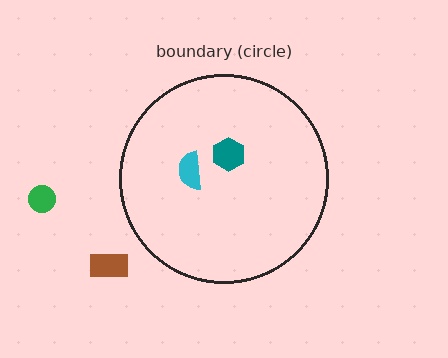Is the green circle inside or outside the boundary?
Outside.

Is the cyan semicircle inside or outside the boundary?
Inside.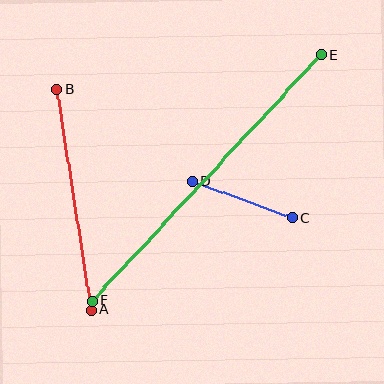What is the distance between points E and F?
The distance is approximately 336 pixels.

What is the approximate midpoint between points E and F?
The midpoint is at approximately (207, 178) pixels.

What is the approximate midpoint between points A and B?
The midpoint is at approximately (74, 200) pixels.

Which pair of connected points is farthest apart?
Points E and F are farthest apart.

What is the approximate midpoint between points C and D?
The midpoint is at approximately (243, 200) pixels.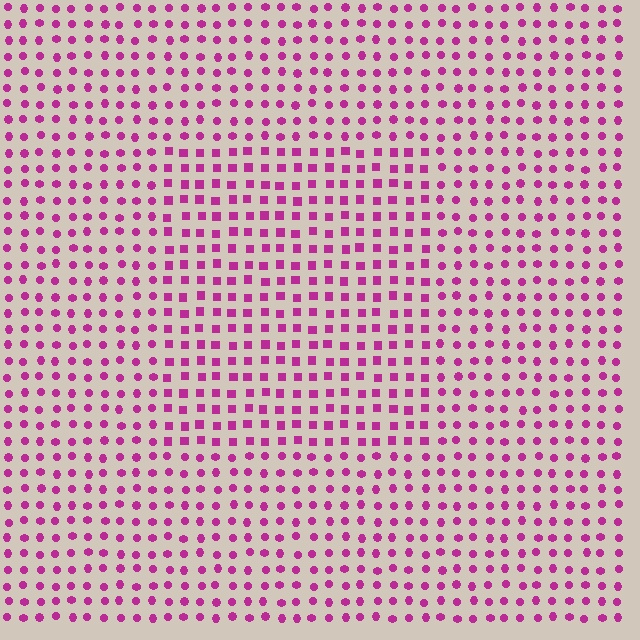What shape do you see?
I see a rectangle.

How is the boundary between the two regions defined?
The boundary is defined by a change in element shape: squares inside vs. circles outside. All elements share the same color and spacing.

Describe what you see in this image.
The image is filled with small magenta elements arranged in a uniform grid. A rectangle-shaped region contains squares, while the surrounding area contains circles. The boundary is defined purely by the change in element shape.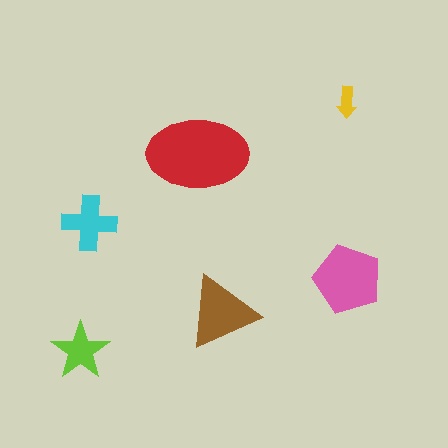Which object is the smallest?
The yellow arrow.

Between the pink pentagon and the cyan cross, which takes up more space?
The pink pentagon.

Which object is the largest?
The red ellipse.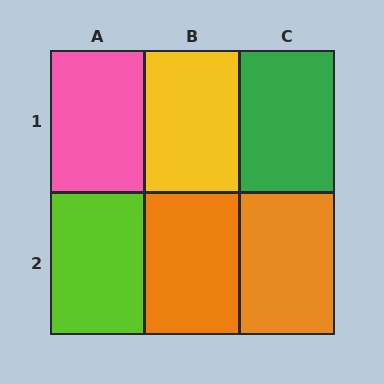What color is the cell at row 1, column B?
Yellow.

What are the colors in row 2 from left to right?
Lime, orange, orange.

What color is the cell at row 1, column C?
Green.